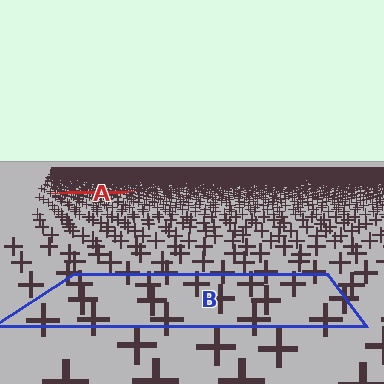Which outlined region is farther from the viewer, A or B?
Region A is farther from the viewer — the texture elements inside it appear smaller and more densely packed.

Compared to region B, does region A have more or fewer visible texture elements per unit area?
Region A has more texture elements per unit area — they are packed more densely because it is farther away.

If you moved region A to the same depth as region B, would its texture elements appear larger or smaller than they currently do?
They would appear larger. At a closer depth, the same texture elements are projected at a bigger on-screen size.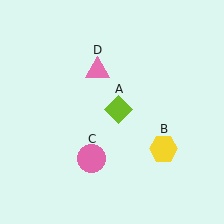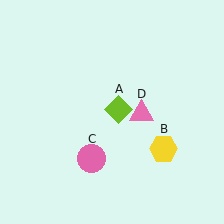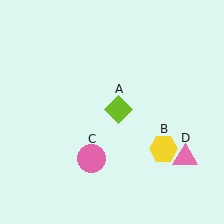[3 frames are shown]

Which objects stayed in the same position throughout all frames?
Lime diamond (object A) and yellow hexagon (object B) and pink circle (object C) remained stationary.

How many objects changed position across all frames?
1 object changed position: pink triangle (object D).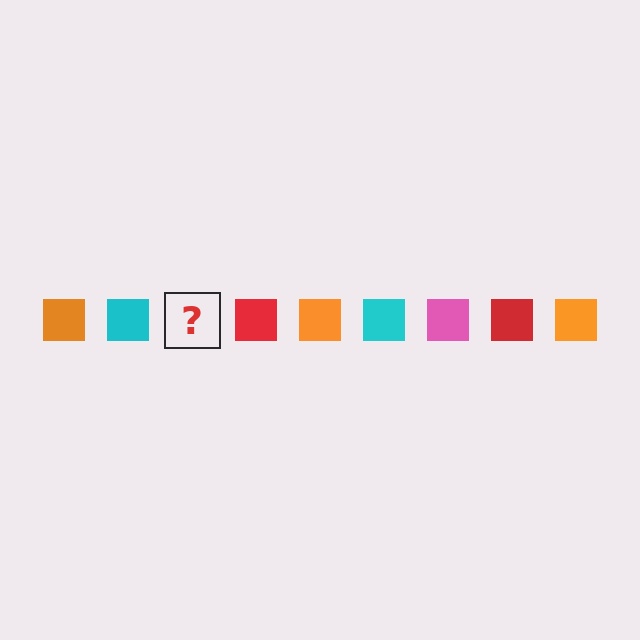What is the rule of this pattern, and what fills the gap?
The rule is that the pattern cycles through orange, cyan, pink, red squares. The gap should be filled with a pink square.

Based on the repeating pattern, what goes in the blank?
The blank should be a pink square.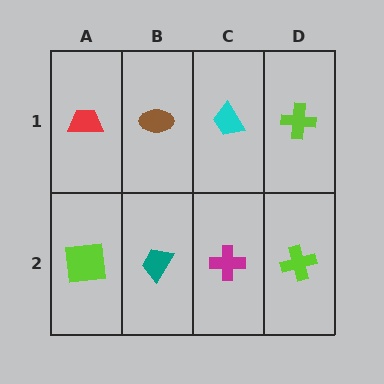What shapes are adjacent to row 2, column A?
A red trapezoid (row 1, column A), a teal trapezoid (row 2, column B).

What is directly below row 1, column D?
A lime cross.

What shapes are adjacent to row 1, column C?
A magenta cross (row 2, column C), a brown ellipse (row 1, column B), a lime cross (row 1, column D).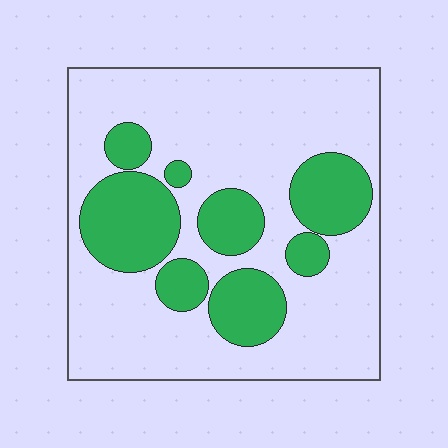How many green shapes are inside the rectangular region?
8.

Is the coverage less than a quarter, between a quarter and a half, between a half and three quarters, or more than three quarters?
Between a quarter and a half.